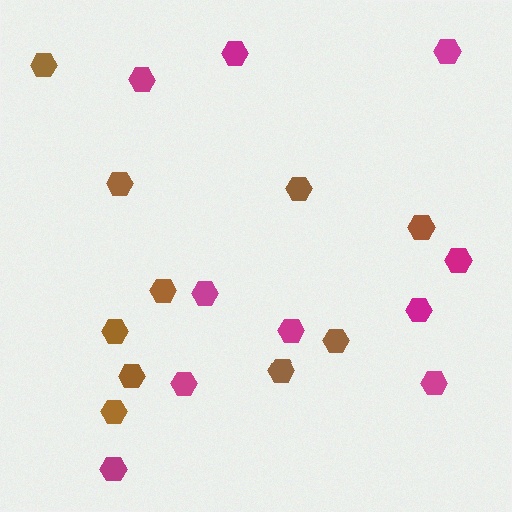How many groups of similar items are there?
There are 2 groups: one group of magenta hexagons (10) and one group of brown hexagons (10).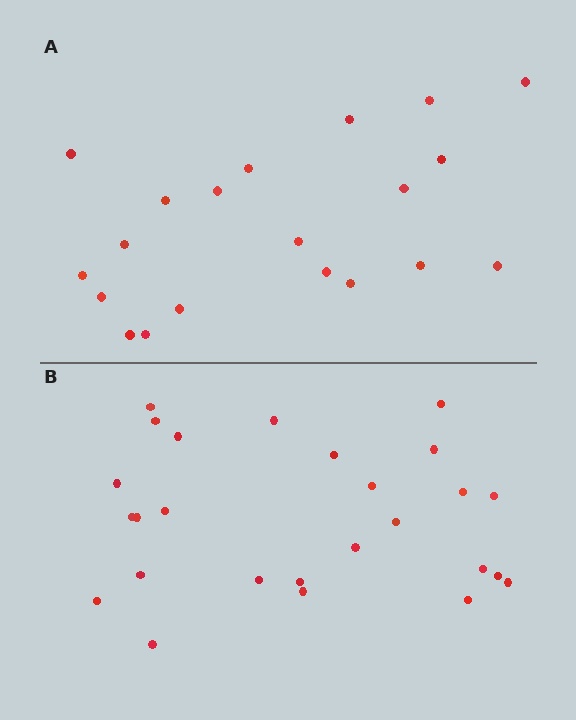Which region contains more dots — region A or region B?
Region B (the bottom region) has more dots.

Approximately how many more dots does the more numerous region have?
Region B has about 6 more dots than region A.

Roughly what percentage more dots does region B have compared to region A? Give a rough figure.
About 30% more.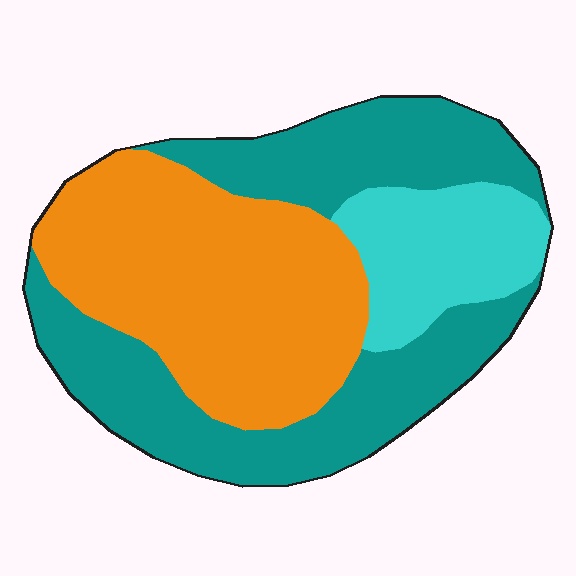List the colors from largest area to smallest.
From largest to smallest: teal, orange, cyan.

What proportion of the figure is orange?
Orange takes up about two fifths (2/5) of the figure.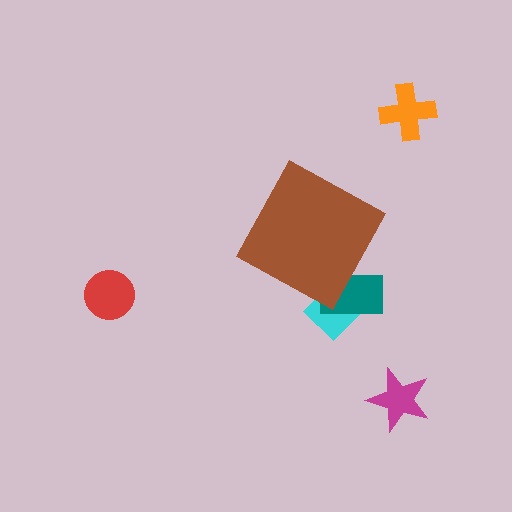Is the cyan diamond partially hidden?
Yes, the cyan diamond is partially hidden behind the brown diamond.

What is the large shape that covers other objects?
A brown diamond.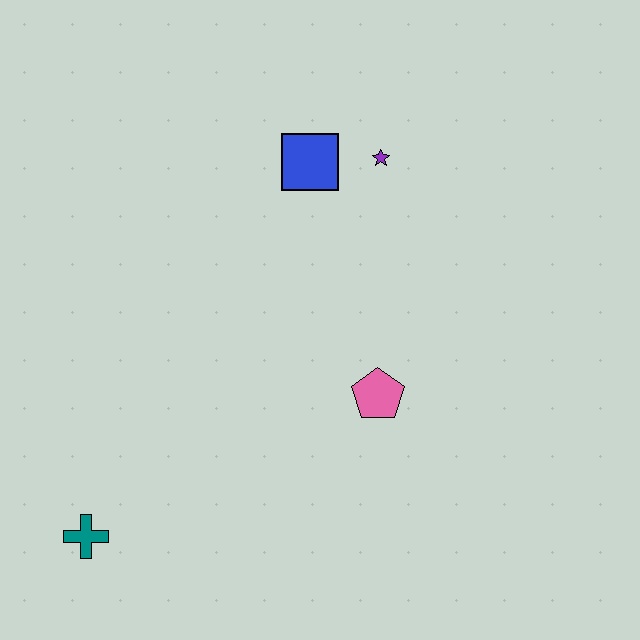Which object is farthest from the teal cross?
The purple star is farthest from the teal cross.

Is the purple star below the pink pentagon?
No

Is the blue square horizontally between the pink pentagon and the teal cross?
Yes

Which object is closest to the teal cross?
The pink pentagon is closest to the teal cross.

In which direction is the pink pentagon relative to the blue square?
The pink pentagon is below the blue square.